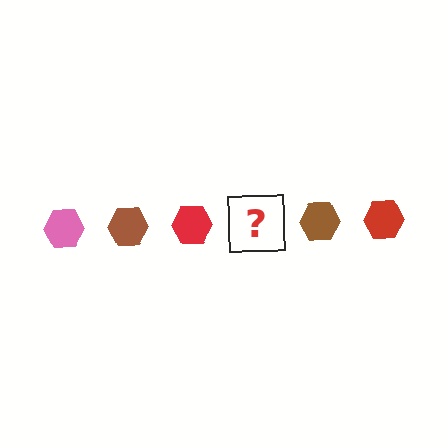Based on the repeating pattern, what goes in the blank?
The blank should be a pink hexagon.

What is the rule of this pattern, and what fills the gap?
The rule is that the pattern cycles through pink, brown, red hexagons. The gap should be filled with a pink hexagon.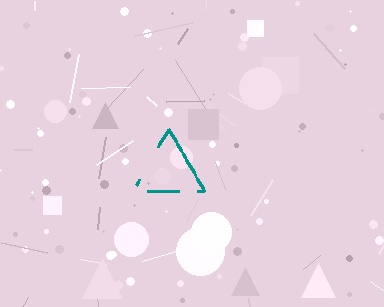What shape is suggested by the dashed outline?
The dashed outline suggests a triangle.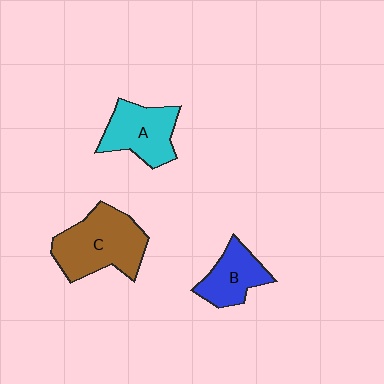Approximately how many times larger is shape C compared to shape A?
Approximately 1.4 times.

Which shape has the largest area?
Shape C (brown).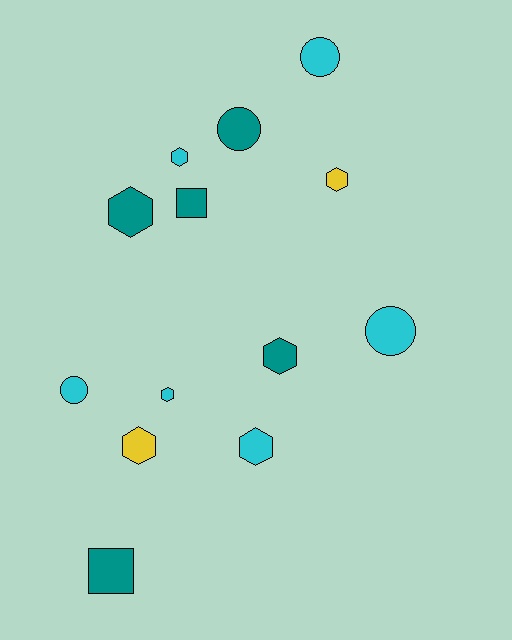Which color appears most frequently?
Cyan, with 6 objects.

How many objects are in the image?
There are 13 objects.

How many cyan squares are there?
There are no cyan squares.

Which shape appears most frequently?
Hexagon, with 7 objects.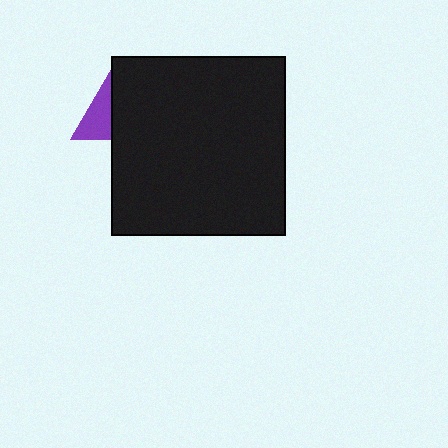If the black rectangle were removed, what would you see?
You would see the complete purple triangle.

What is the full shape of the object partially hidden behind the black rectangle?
The partially hidden object is a purple triangle.